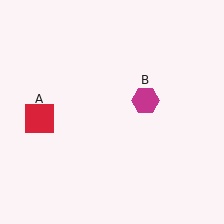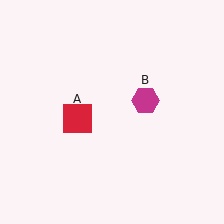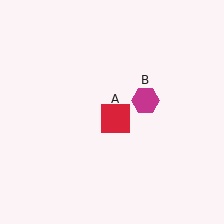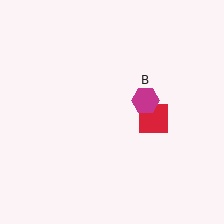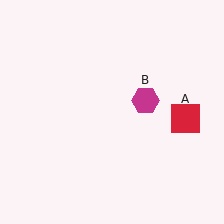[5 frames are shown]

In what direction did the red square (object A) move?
The red square (object A) moved right.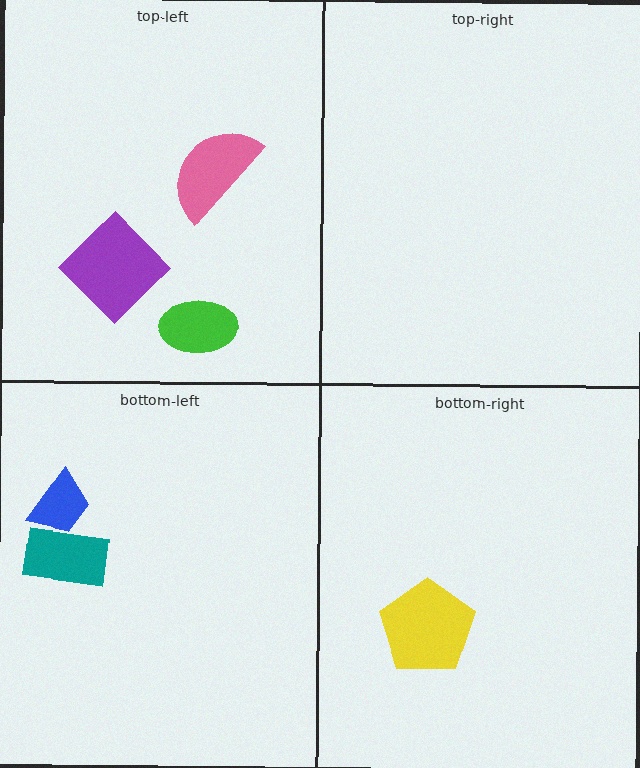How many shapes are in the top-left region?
3.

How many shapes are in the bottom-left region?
2.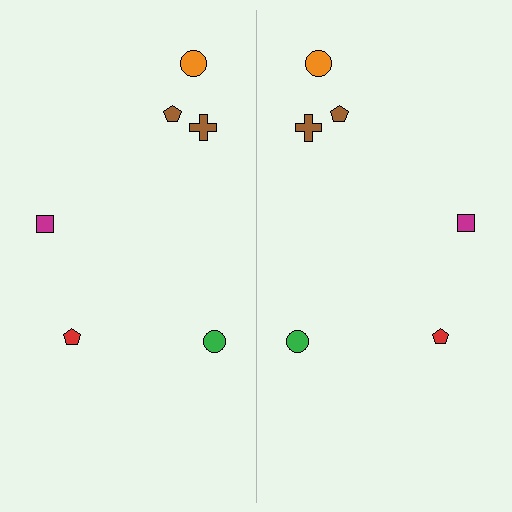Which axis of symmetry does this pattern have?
The pattern has a vertical axis of symmetry running through the center of the image.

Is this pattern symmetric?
Yes, this pattern has bilateral (reflection) symmetry.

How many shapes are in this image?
There are 12 shapes in this image.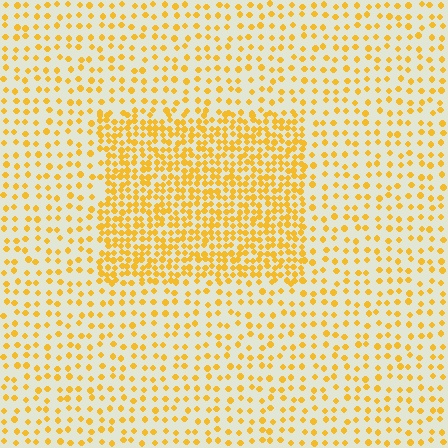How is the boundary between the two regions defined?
The boundary is defined by a change in element density (approximately 2.4x ratio). All elements are the same color, size, and shape.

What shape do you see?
I see a rectangle.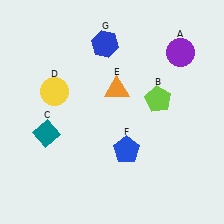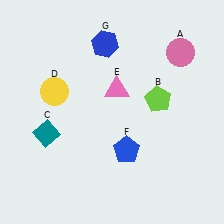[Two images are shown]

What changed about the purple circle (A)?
In Image 1, A is purple. In Image 2, it changed to pink.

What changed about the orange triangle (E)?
In Image 1, E is orange. In Image 2, it changed to pink.